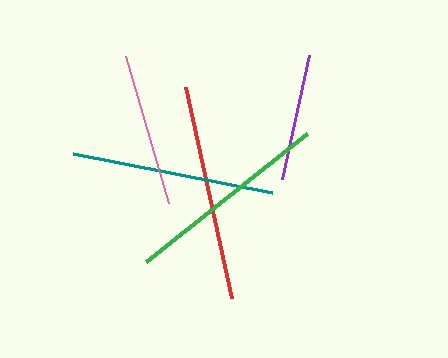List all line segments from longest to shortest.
From longest to shortest: red, green, teal, pink, purple.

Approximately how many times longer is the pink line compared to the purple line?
The pink line is approximately 1.2 times the length of the purple line.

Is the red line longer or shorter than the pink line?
The red line is longer than the pink line.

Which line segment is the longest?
The red line is the longest at approximately 216 pixels.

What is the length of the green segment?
The green segment is approximately 206 pixels long.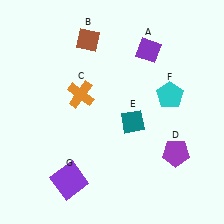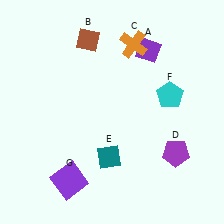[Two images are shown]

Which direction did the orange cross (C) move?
The orange cross (C) moved right.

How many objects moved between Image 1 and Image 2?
2 objects moved between the two images.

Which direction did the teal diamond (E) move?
The teal diamond (E) moved down.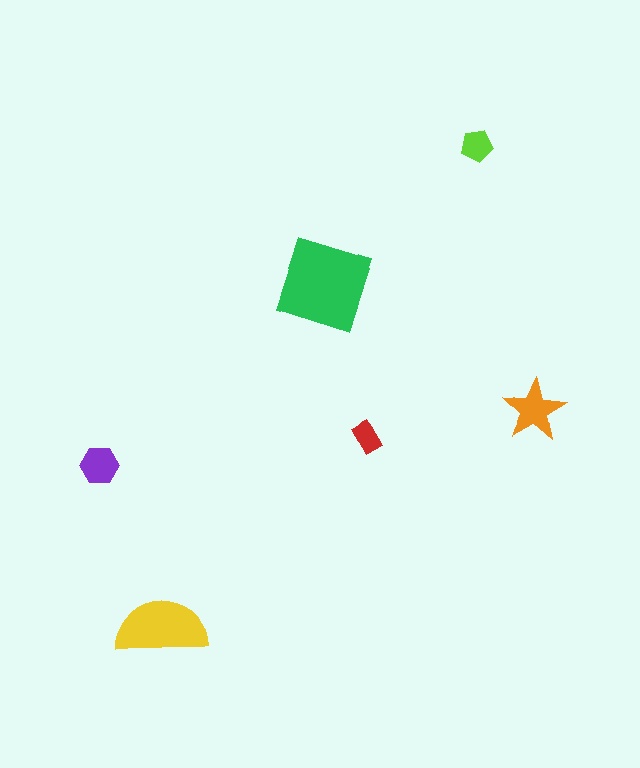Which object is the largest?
The green square.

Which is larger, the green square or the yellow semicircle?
The green square.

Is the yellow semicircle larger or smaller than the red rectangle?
Larger.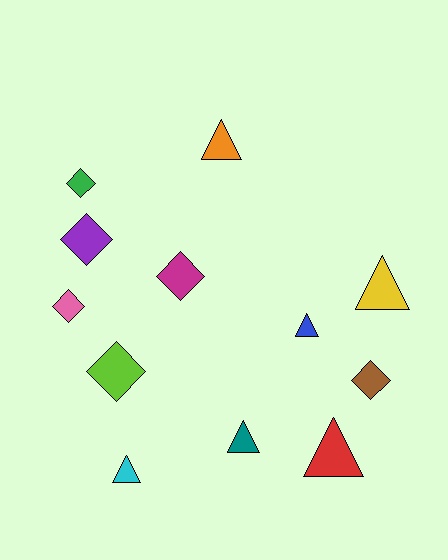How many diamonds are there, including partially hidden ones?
There are 6 diamonds.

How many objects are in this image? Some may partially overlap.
There are 12 objects.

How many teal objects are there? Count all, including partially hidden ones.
There is 1 teal object.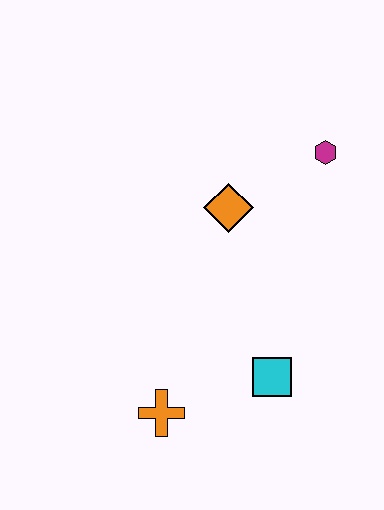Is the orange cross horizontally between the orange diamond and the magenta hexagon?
No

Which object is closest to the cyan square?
The orange cross is closest to the cyan square.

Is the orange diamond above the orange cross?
Yes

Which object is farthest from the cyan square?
The magenta hexagon is farthest from the cyan square.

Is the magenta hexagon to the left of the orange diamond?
No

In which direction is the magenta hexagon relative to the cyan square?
The magenta hexagon is above the cyan square.